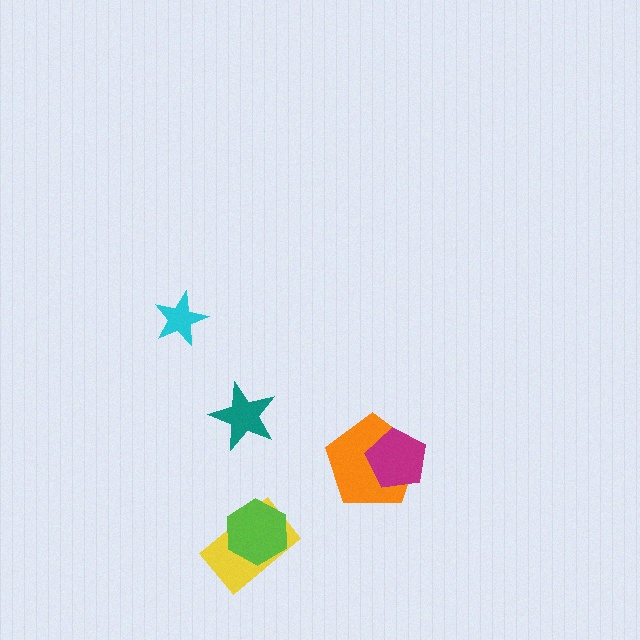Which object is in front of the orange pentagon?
The magenta pentagon is in front of the orange pentagon.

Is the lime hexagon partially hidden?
No, no other shape covers it.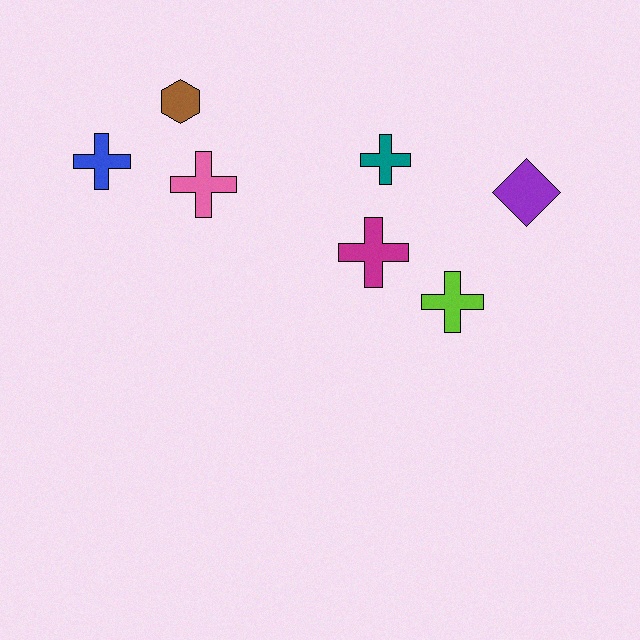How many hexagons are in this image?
There is 1 hexagon.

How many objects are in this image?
There are 7 objects.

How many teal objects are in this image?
There is 1 teal object.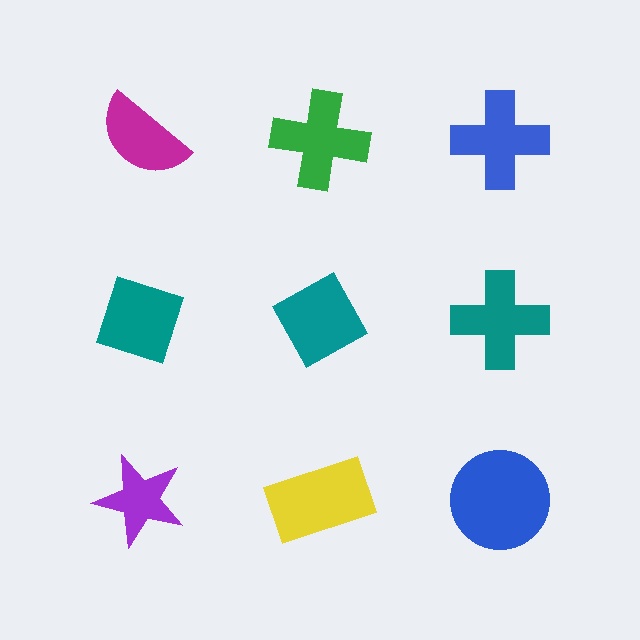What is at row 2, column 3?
A teal cross.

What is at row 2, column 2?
A teal diamond.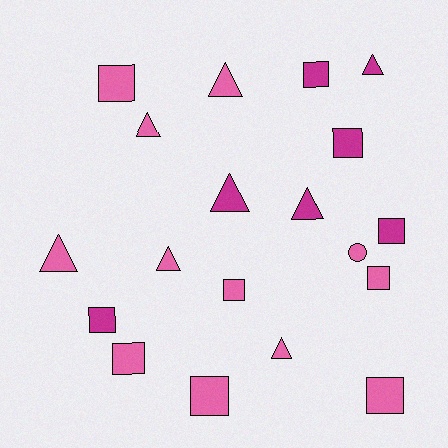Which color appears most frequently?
Pink, with 12 objects.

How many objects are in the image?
There are 19 objects.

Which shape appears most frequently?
Square, with 10 objects.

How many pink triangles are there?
There are 5 pink triangles.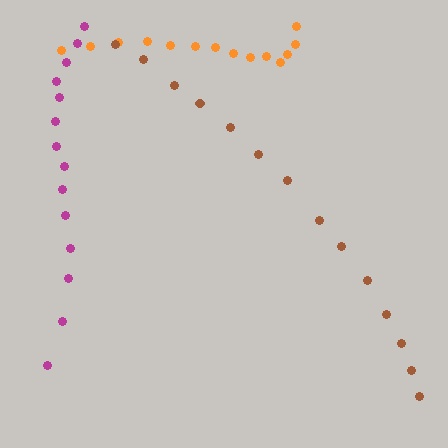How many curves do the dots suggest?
There are 3 distinct paths.